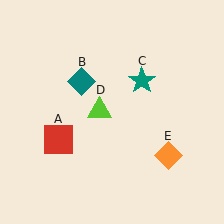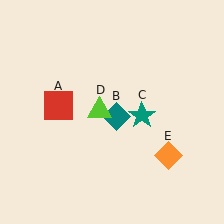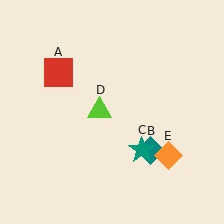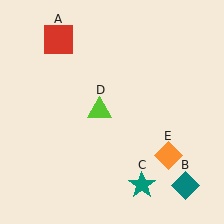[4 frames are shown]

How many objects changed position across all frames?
3 objects changed position: red square (object A), teal diamond (object B), teal star (object C).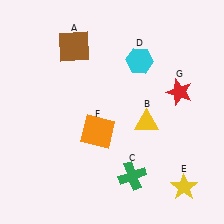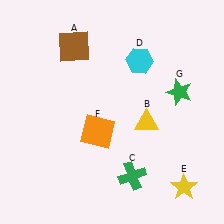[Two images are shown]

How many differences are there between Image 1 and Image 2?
There is 1 difference between the two images.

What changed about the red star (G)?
In Image 1, G is red. In Image 2, it changed to green.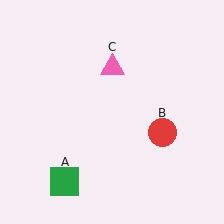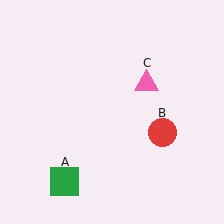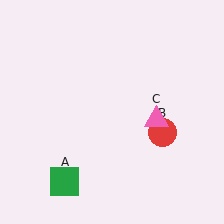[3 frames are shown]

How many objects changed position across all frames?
1 object changed position: pink triangle (object C).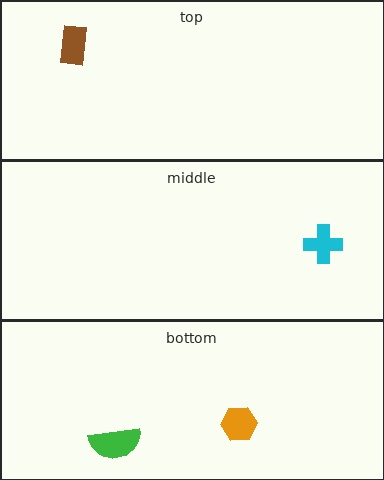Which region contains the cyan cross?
The middle region.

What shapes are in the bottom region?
The orange hexagon, the green semicircle.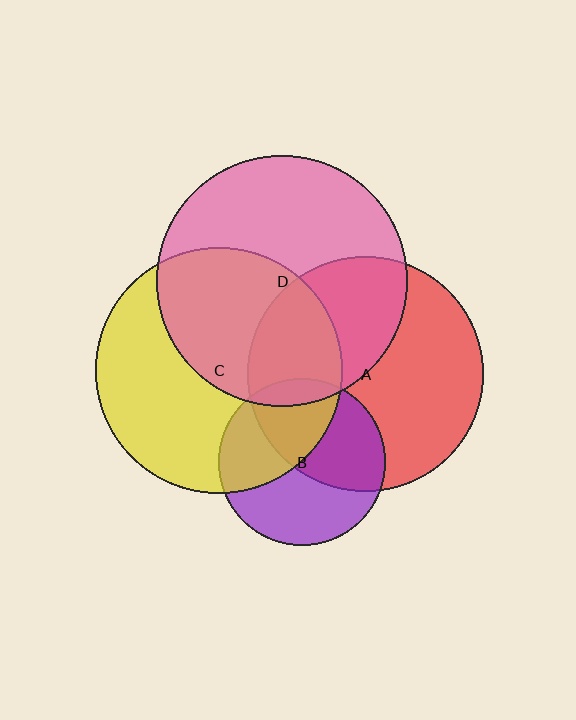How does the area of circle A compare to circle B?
Approximately 2.0 times.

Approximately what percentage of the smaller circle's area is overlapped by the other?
Approximately 40%.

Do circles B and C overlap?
Yes.